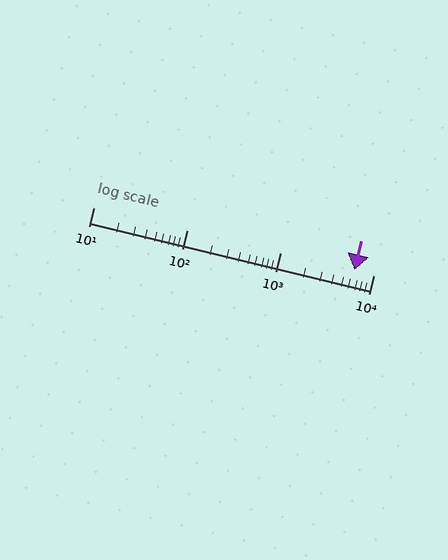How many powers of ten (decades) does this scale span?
The scale spans 3 decades, from 10 to 10000.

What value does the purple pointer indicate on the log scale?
The pointer indicates approximately 6300.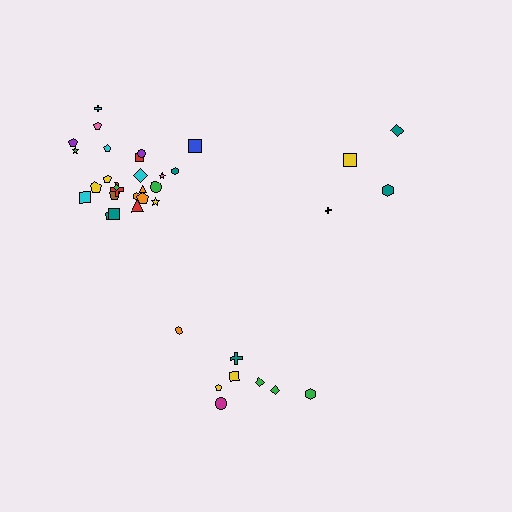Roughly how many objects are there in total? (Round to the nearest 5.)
Roughly 35 objects in total.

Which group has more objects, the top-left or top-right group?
The top-left group.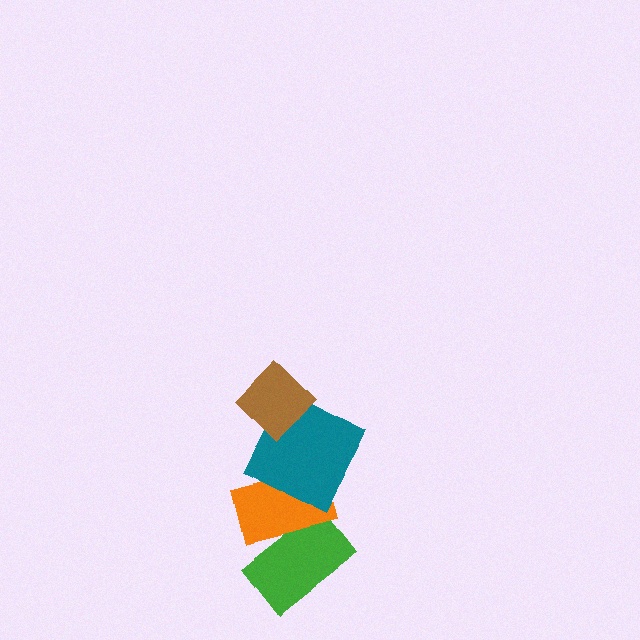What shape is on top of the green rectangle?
The orange rectangle is on top of the green rectangle.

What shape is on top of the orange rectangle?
The teal square is on top of the orange rectangle.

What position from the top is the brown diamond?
The brown diamond is 1st from the top.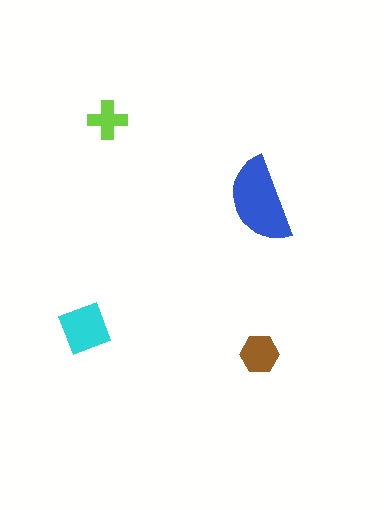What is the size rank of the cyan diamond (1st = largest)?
2nd.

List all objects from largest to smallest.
The blue semicircle, the cyan diamond, the brown hexagon, the lime cross.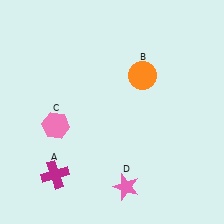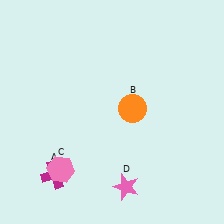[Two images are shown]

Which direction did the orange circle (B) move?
The orange circle (B) moved down.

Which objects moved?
The objects that moved are: the orange circle (B), the pink hexagon (C).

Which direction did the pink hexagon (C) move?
The pink hexagon (C) moved down.